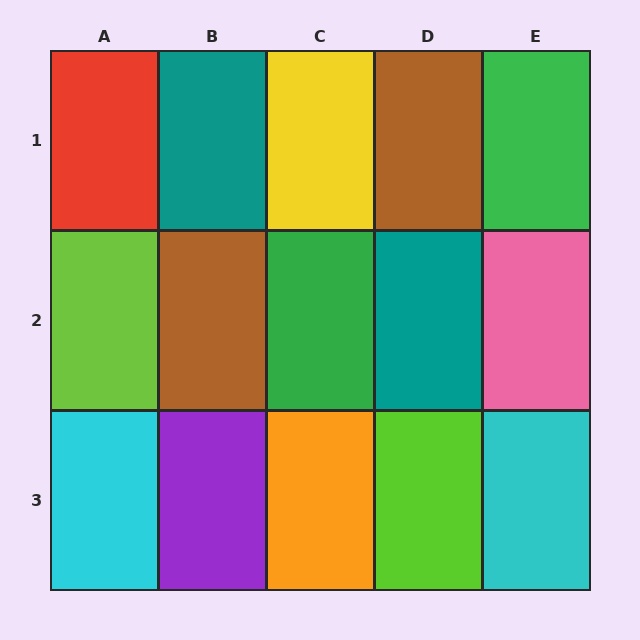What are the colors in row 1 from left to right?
Red, teal, yellow, brown, green.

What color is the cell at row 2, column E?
Pink.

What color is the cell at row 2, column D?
Teal.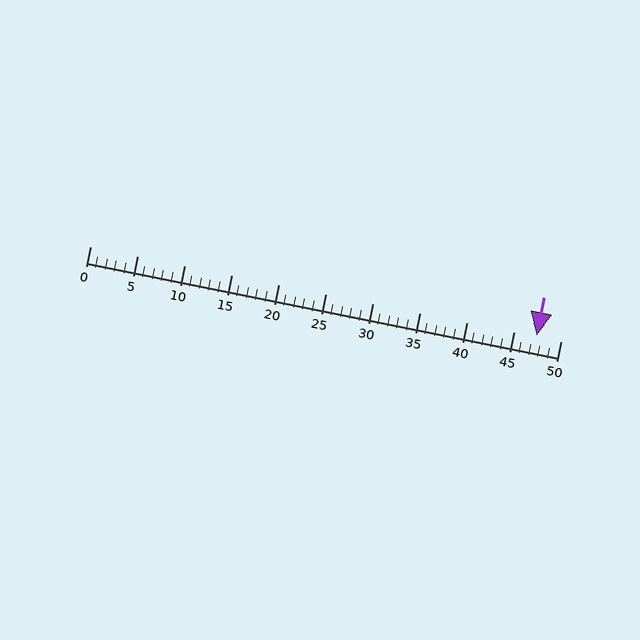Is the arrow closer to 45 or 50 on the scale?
The arrow is closer to 45.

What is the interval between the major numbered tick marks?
The major tick marks are spaced 5 units apart.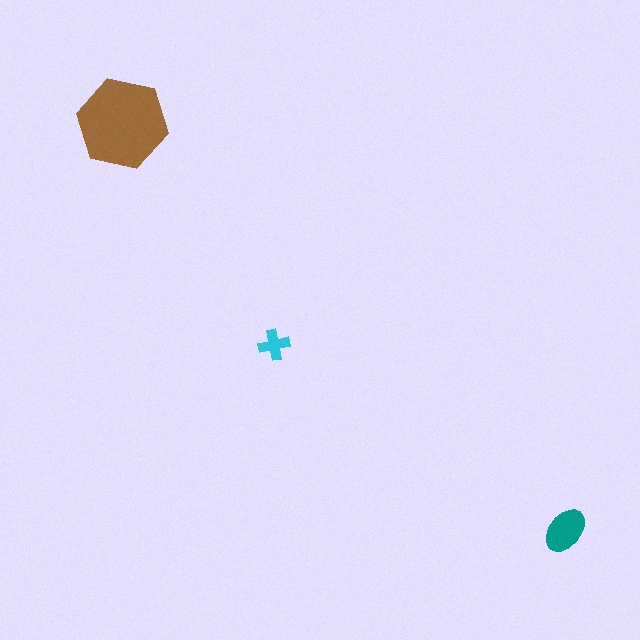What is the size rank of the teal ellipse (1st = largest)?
2nd.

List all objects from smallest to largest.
The cyan cross, the teal ellipse, the brown hexagon.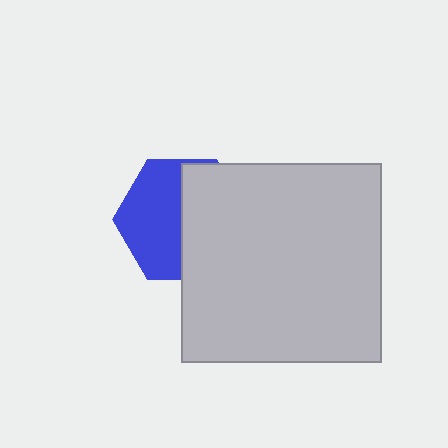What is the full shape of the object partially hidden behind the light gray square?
The partially hidden object is a blue hexagon.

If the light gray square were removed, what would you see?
You would see the complete blue hexagon.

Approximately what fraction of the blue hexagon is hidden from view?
Roughly 49% of the blue hexagon is hidden behind the light gray square.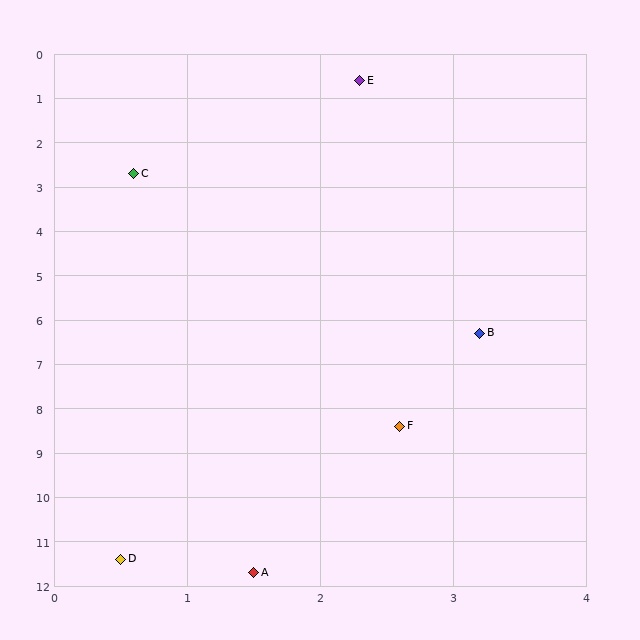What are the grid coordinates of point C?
Point C is at approximately (0.6, 2.7).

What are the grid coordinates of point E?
Point E is at approximately (2.3, 0.6).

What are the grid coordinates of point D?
Point D is at approximately (0.5, 11.4).